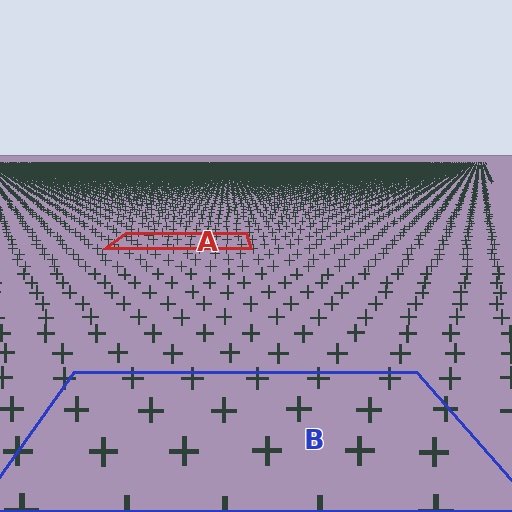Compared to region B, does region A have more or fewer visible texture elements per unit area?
Region A has more texture elements per unit area — they are packed more densely because it is farther away.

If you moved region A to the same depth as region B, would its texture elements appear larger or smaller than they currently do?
They would appear larger. At a closer depth, the same texture elements are projected at a bigger on-screen size.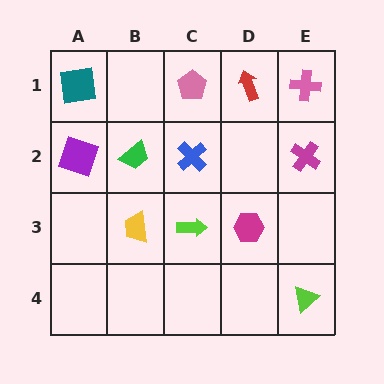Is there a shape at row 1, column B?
No, that cell is empty.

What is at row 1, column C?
A pink pentagon.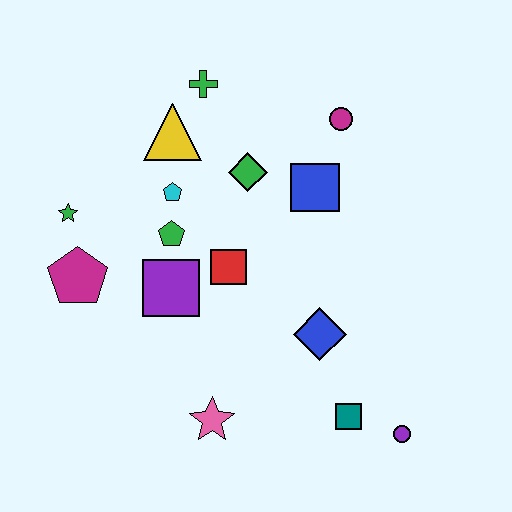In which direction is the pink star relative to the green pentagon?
The pink star is below the green pentagon.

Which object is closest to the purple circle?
The teal square is closest to the purple circle.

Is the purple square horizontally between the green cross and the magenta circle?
No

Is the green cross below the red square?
No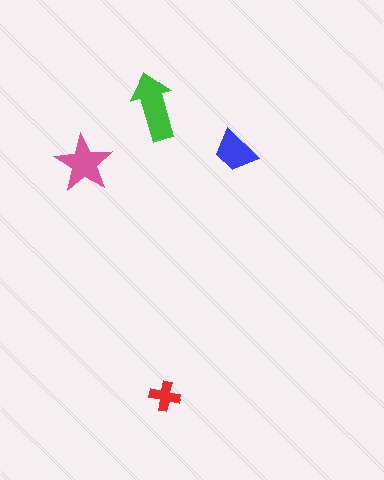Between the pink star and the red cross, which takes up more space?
The pink star.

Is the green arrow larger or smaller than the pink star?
Larger.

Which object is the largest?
The green arrow.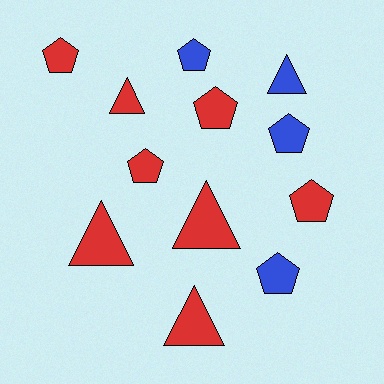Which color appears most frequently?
Red, with 8 objects.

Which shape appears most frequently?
Pentagon, with 7 objects.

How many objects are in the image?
There are 12 objects.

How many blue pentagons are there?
There are 3 blue pentagons.